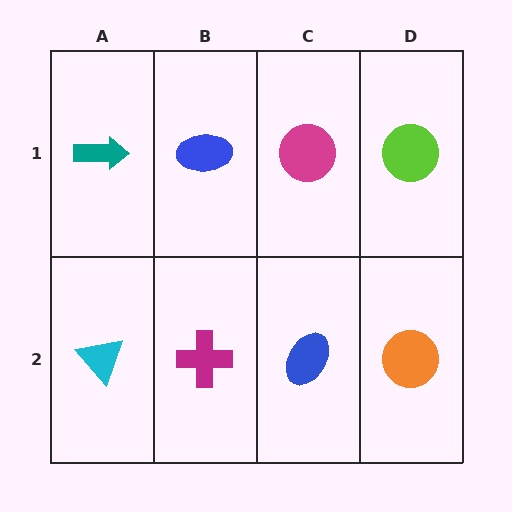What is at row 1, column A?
A teal arrow.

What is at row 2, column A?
A cyan triangle.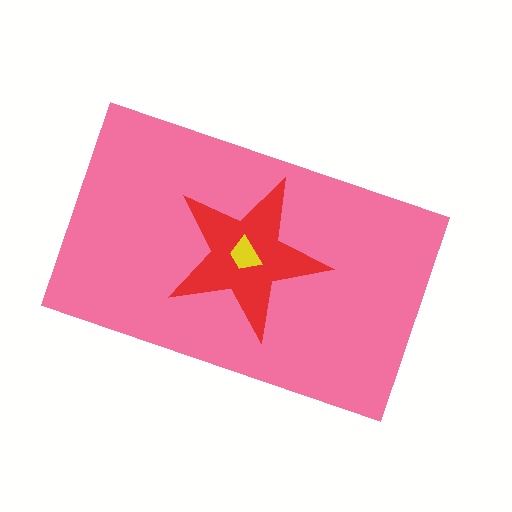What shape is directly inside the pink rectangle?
The red star.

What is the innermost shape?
The yellow trapezoid.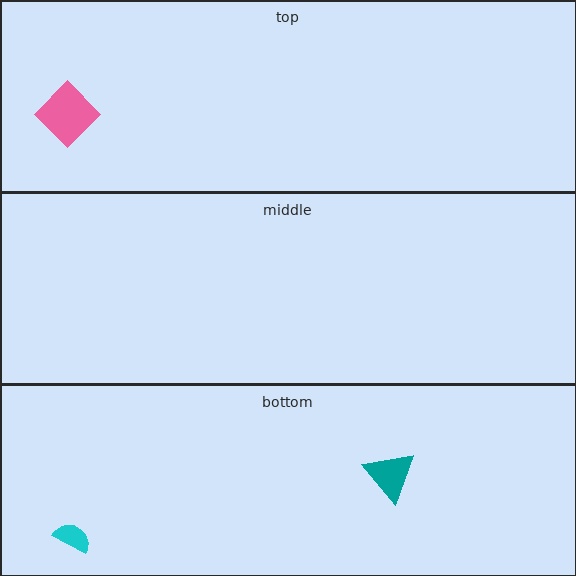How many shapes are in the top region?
1.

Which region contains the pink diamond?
The top region.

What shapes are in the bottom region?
The cyan semicircle, the teal triangle.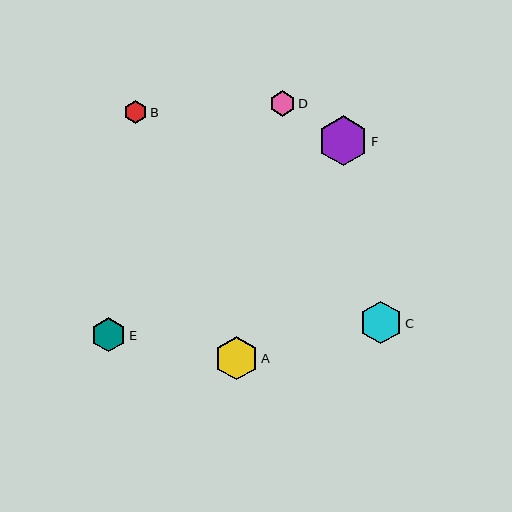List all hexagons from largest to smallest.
From largest to smallest: F, A, C, E, D, B.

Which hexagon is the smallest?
Hexagon B is the smallest with a size of approximately 23 pixels.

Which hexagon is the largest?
Hexagon F is the largest with a size of approximately 50 pixels.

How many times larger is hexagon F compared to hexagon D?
Hexagon F is approximately 2.0 times the size of hexagon D.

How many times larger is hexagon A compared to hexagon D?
Hexagon A is approximately 1.7 times the size of hexagon D.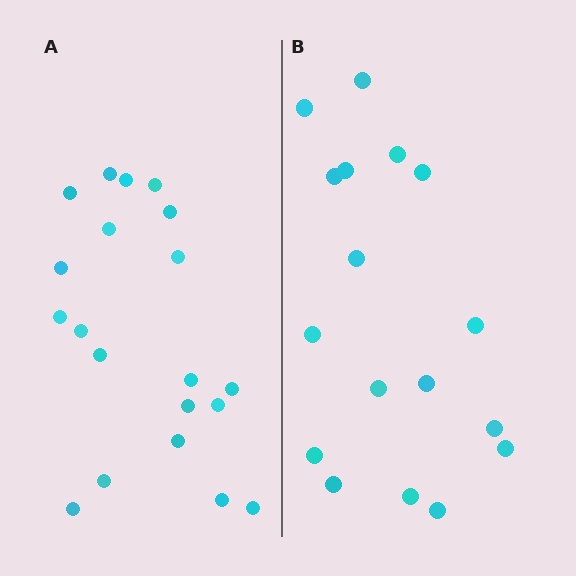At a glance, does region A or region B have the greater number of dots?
Region A (the left region) has more dots.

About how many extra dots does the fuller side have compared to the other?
Region A has just a few more — roughly 2 or 3 more dots than region B.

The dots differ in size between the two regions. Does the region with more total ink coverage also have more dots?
No. Region B has more total ink coverage because its dots are larger, but region A actually contains more individual dots. Total area can be misleading — the number of items is what matters here.